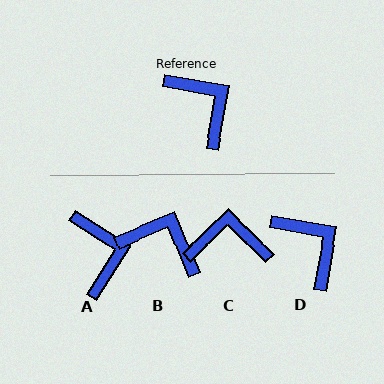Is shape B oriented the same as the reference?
No, it is off by about 32 degrees.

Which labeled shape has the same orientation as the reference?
D.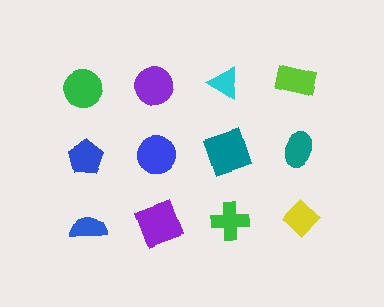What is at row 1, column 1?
A green circle.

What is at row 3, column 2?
A purple square.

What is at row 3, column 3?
A green cross.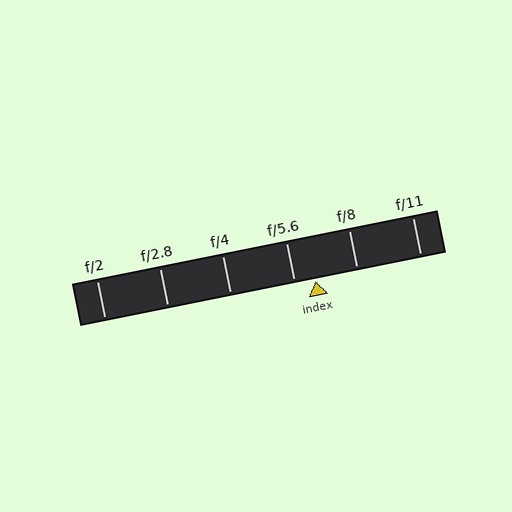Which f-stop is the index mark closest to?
The index mark is closest to f/5.6.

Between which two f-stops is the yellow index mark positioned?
The index mark is between f/5.6 and f/8.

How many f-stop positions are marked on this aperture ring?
There are 6 f-stop positions marked.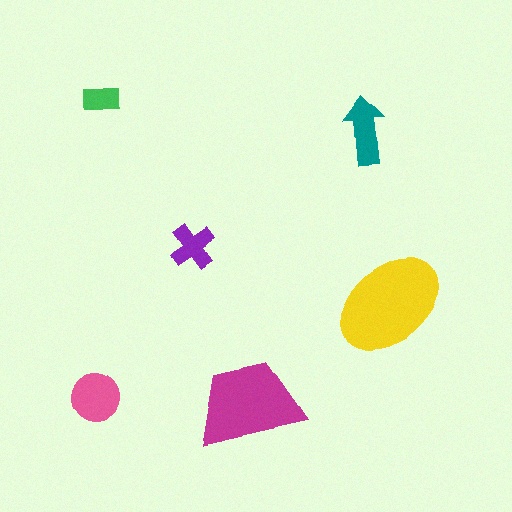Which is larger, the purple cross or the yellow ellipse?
The yellow ellipse.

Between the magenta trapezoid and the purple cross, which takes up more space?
The magenta trapezoid.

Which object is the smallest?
The green rectangle.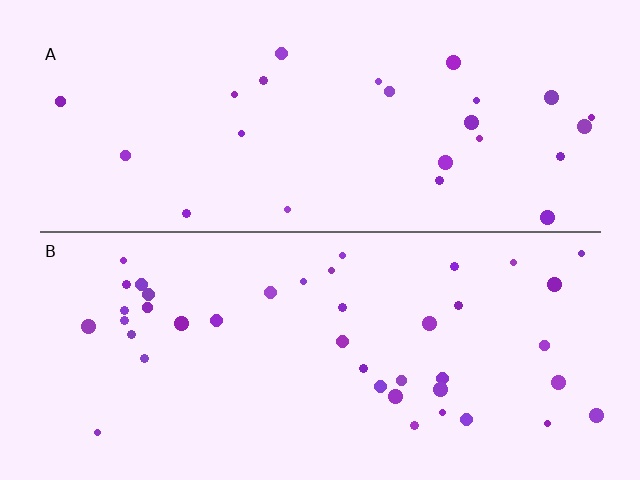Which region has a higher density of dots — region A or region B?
B (the bottom).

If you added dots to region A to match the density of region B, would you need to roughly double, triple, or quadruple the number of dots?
Approximately double.